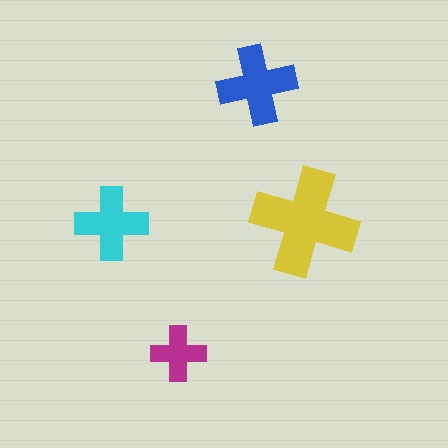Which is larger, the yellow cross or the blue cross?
The yellow one.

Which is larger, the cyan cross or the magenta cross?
The cyan one.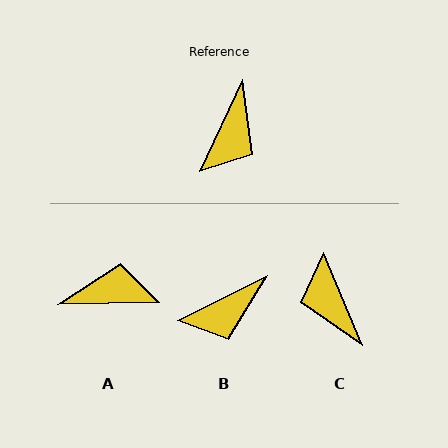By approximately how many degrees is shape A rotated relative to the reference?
Approximately 116 degrees counter-clockwise.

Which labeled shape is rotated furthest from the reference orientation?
C, about 132 degrees away.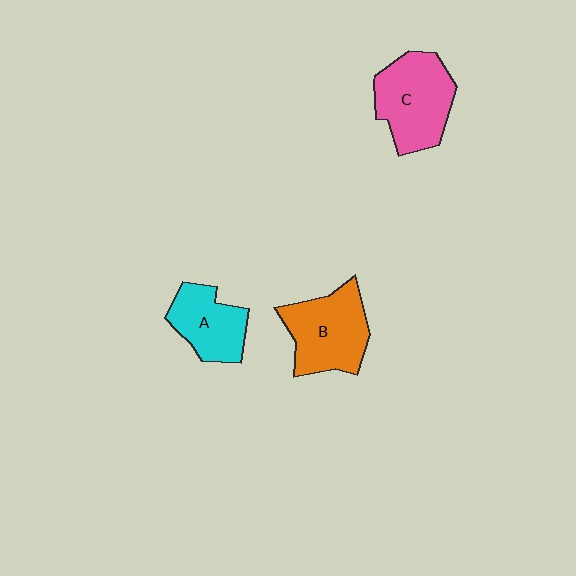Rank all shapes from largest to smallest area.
From largest to smallest: C (pink), B (orange), A (cyan).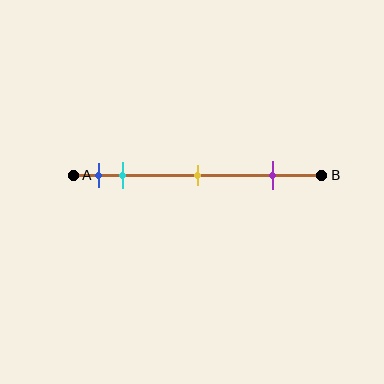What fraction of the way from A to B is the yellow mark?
The yellow mark is approximately 50% (0.5) of the way from A to B.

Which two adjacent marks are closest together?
The blue and cyan marks are the closest adjacent pair.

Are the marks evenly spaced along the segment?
No, the marks are not evenly spaced.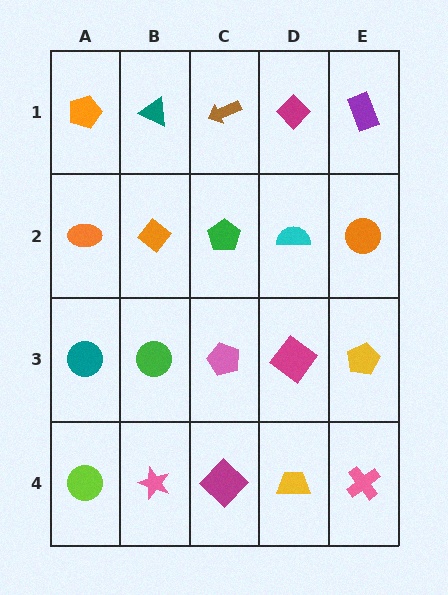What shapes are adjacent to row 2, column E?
A purple rectangle (row 1, column E), a yellow pentagon (row 3, column E), a cyan semicircle (row 2, column D).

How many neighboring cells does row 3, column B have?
4.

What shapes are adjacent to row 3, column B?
An orange diamond (row 2, column B), a pink star (row 4, column B), a teal circle (row 3, column A), a pink pentagon (row 3, column C).